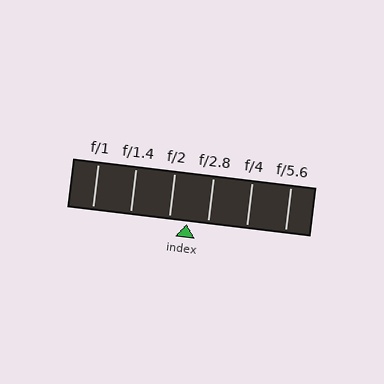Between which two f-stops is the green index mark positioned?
The index mark is between f/2 and f/2.8.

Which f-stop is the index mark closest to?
The index mark is closest to f/2.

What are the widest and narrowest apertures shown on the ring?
The widest aperture shown is f/1 and the narrowest is f/5.6.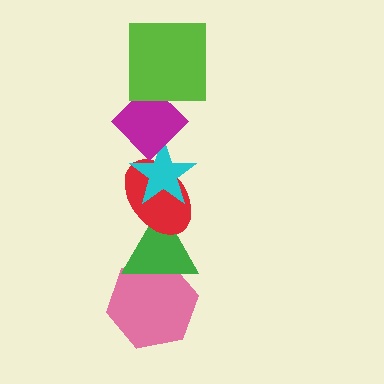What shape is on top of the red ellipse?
The cyan star is on top of the red ellipse.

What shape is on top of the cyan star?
The magenta diamond is on top of the cyan star.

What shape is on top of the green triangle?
The red ellipse is on top of the green triangle.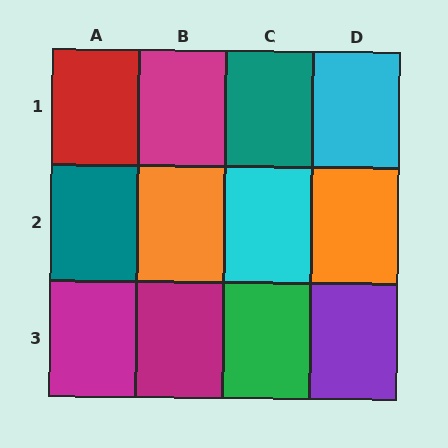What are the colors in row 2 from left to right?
Teal, orange, cyan, orange.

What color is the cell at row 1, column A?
Red.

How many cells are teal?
2 cells are teal.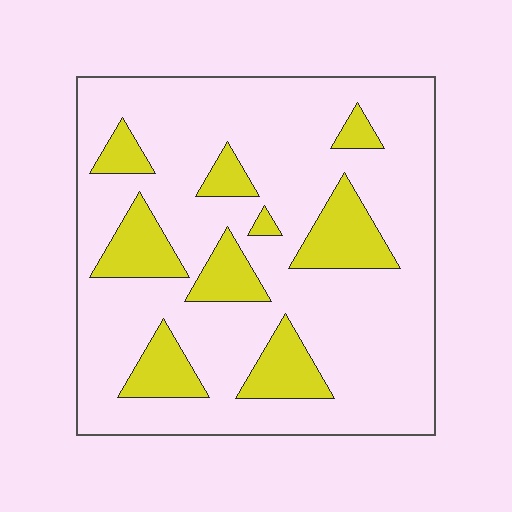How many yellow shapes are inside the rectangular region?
9.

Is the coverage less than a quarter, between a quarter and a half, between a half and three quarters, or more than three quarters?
Less than a quarter.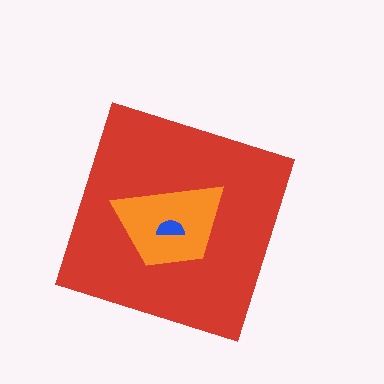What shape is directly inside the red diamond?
The orange trapezoid.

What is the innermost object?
The blue semicircle.